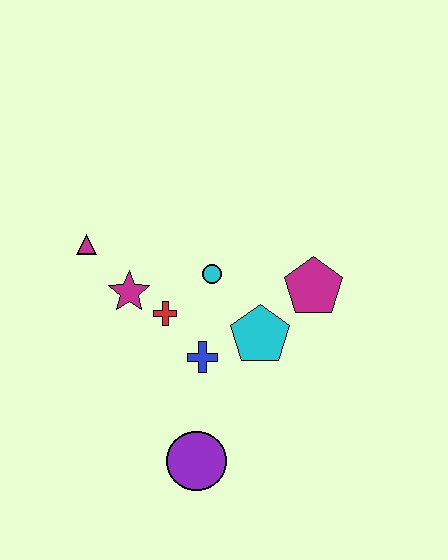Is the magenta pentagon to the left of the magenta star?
No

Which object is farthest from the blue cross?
The magenta triangle is farthest from the blue cross.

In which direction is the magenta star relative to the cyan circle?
The magenta star is to the left of the cyan circle.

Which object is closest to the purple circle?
The blue cross is closest to the purple circle.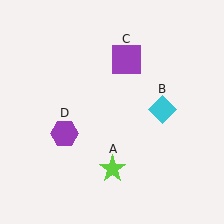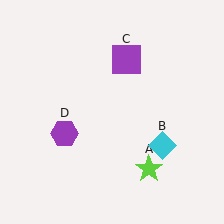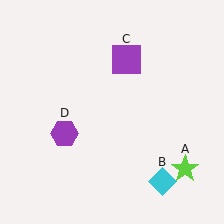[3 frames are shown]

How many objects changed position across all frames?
2 objects changed position: lime star (object A), cyan diamond (object B).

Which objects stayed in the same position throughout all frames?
Purple square (object C) and purple hexagon (object D) remained stationary.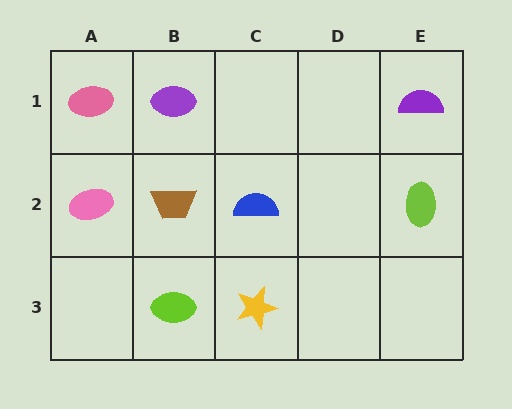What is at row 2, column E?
A lime ellipse.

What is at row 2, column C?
A blue semicircle.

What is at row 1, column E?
A purple semicircle.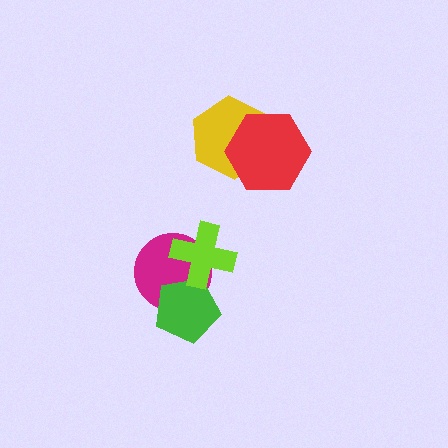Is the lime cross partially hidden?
No, no other shape covers it.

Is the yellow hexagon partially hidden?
Yes, it is partially covered by another shape.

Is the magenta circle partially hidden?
Yes, it is partially covered by another shape.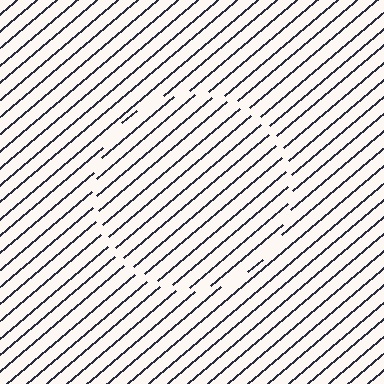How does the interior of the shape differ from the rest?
The interior of the shape contains the same grating, shifted by half a period — the contour is defined by the phase discontinuity where line-ends from the inner and outer gratings abut.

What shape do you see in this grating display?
An illusory circle. The interior of the shape contains the same grating, shifted by half a period — the contour is defined by the phase discontinuity where line-ends from the inner and outer gratings abut.